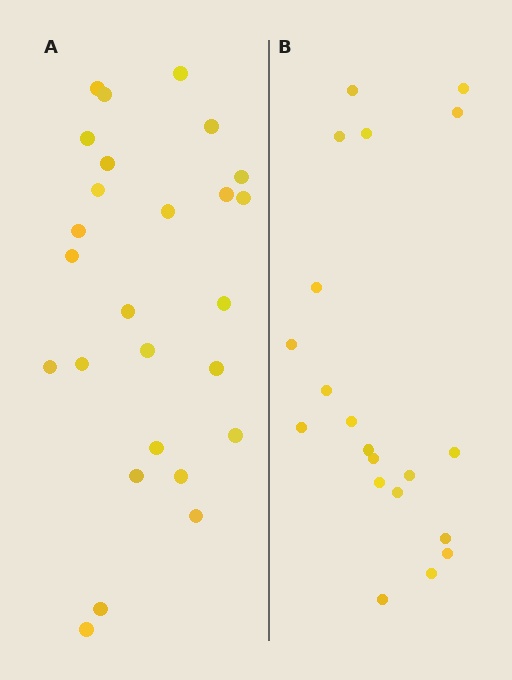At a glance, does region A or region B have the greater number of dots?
Region A (the left region) has more dots.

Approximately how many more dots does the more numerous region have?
Region A has about 6 more dots than region B.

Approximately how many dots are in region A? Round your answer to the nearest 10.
About 30 dots. (The exact count is 26, which rounds to 30.)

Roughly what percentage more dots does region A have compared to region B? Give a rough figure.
About 30% more.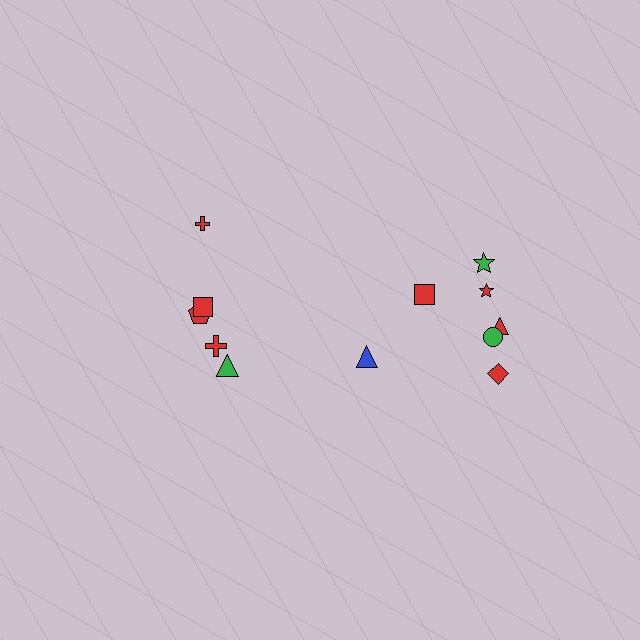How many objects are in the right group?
There are 7 objects.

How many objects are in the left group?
There are 5 objects.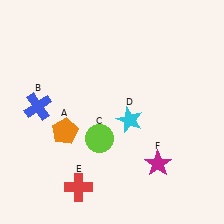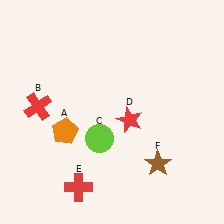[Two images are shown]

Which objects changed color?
B changed from blue to red. D changed from cyan to red. F changed from magenta to brown.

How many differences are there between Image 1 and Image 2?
There are 3 differences between the two images.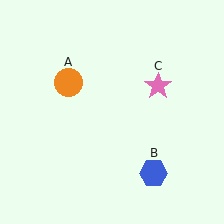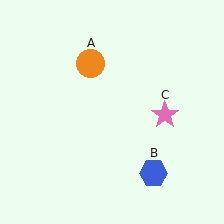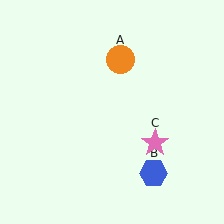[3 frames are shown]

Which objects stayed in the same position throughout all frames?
Blue hexagon (object B) remained stationary.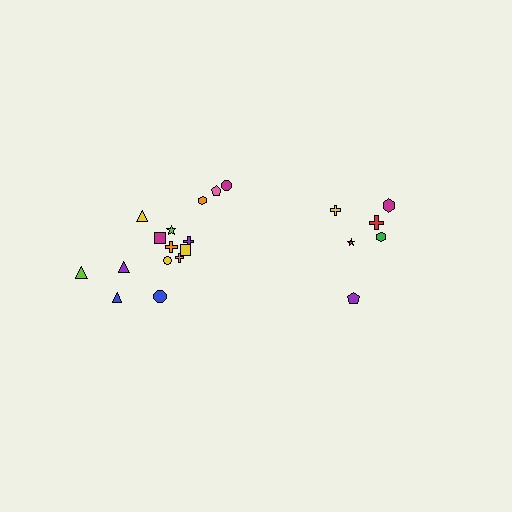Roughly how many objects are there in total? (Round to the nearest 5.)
Roughly 20 objects in total.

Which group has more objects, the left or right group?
The left group.